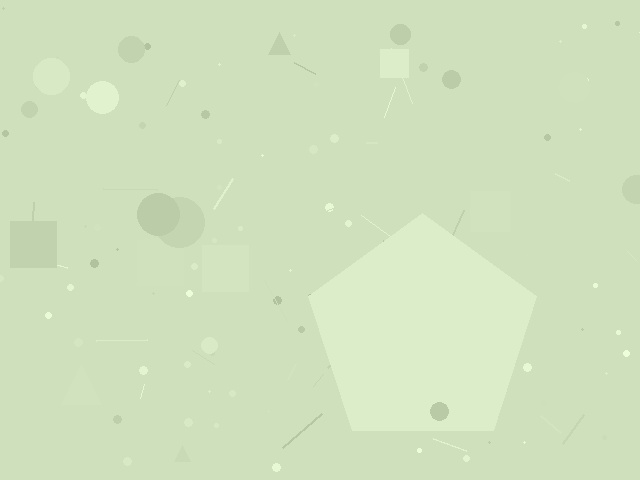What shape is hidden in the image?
A pentagon is hidden in the image.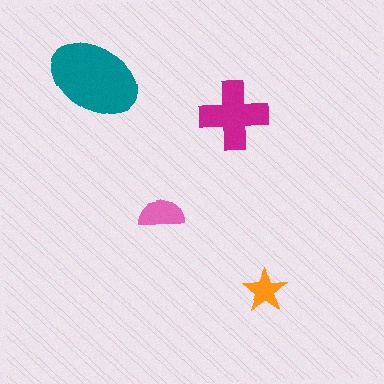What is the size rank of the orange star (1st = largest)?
4th.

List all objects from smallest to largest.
The orange star, the pink semicircle, the magenta cross, the teal ellipse.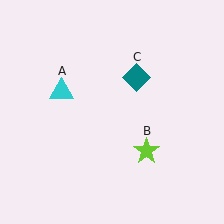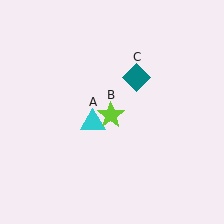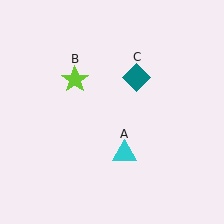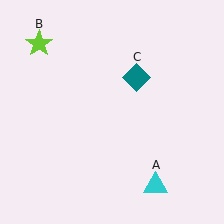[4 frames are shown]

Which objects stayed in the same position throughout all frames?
Teal diamond (object C) remained stationary.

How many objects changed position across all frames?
2 objects changed position: cyan triangle (object A), lime star (object B).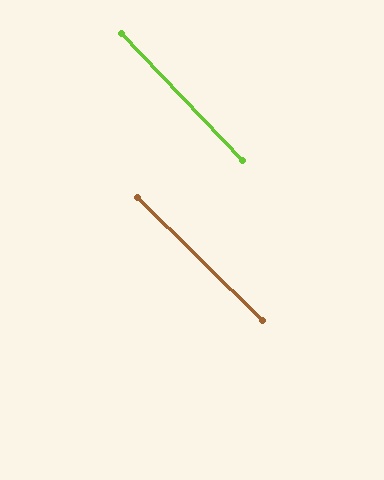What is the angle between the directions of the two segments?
Approximately 1 degree.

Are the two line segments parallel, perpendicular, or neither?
Parallel — their directions differ by only 1.4°.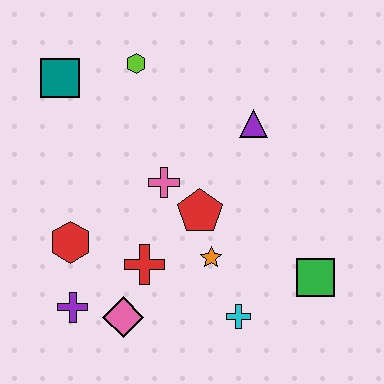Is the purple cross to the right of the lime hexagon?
No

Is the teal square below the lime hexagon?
Yes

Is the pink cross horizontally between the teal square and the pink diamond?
No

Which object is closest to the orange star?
The red pentagon is closest to the orange star.